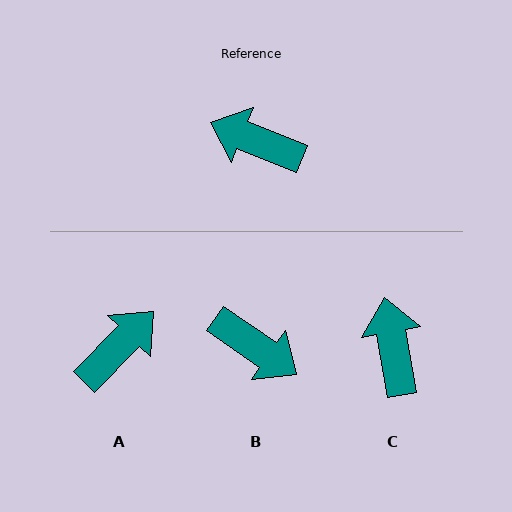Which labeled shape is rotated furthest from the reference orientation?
B, about 167 degrees away.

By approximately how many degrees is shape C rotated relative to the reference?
Approximately 58 degrees clockwise.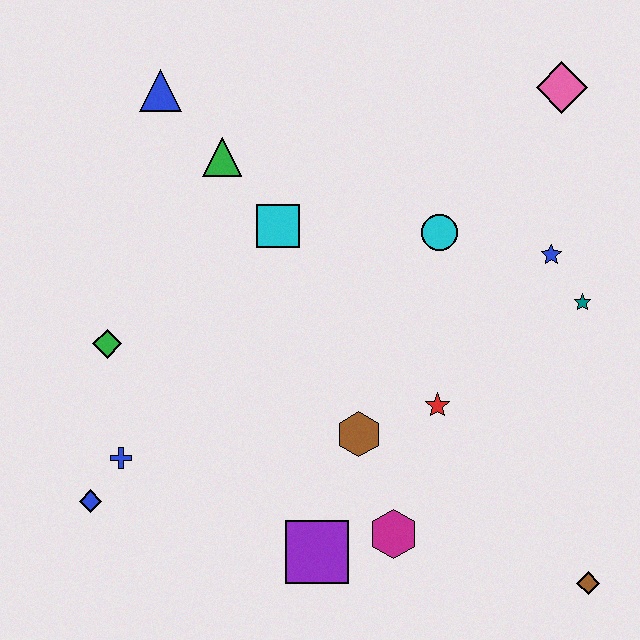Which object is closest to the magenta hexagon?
The purple square is closest to the magenta hexagon.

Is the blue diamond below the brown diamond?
No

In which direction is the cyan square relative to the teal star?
The cyan square is to the left of the teal star.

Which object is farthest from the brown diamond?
The blue triangle is farthest from the brown diamond.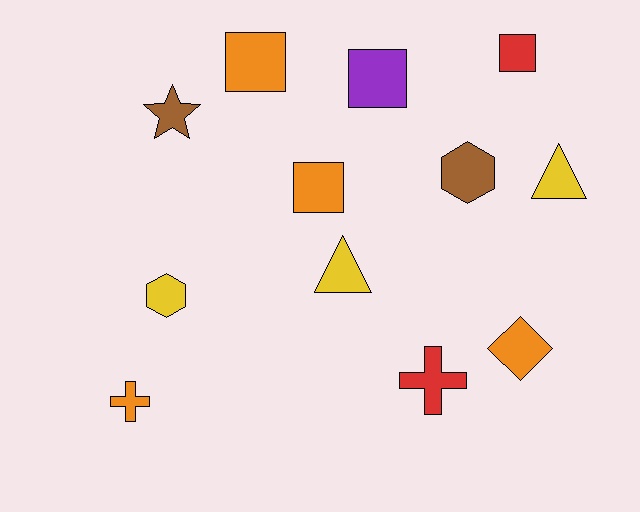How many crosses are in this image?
There are 2 crosses.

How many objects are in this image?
There are 12 objects.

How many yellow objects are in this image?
There are 3 yellow objects.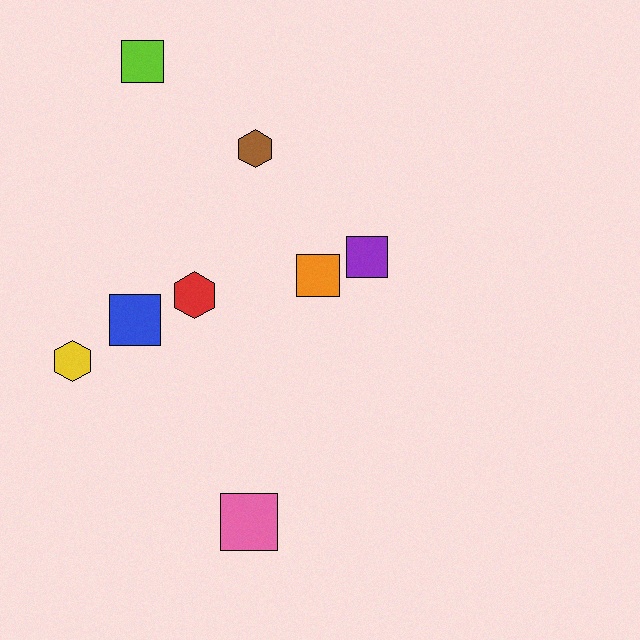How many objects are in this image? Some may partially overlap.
There are 8 objects.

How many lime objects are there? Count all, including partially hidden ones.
There is 1 lime object.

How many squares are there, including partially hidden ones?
There are 5 squares.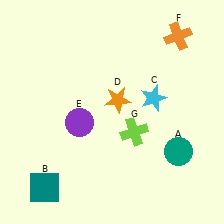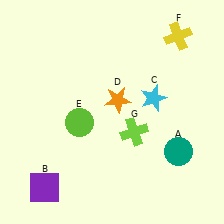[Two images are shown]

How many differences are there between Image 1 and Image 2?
There are 3 differences between the two images.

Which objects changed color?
B changed from teal to purple. E changed from purple to lime. F changed from orange to yellow.